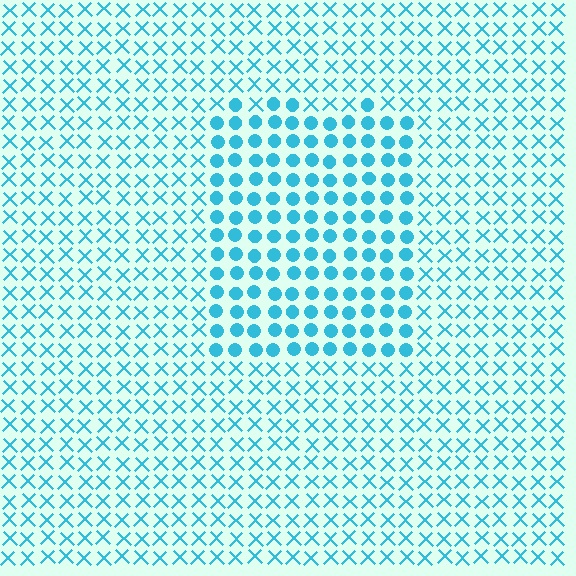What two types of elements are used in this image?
The image uses circles inside the rectangle region and X marks outside it.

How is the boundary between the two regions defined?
The boundary is defined by a change in element shape: circles inside vs. X marks outside. All elements share the same color and spacing.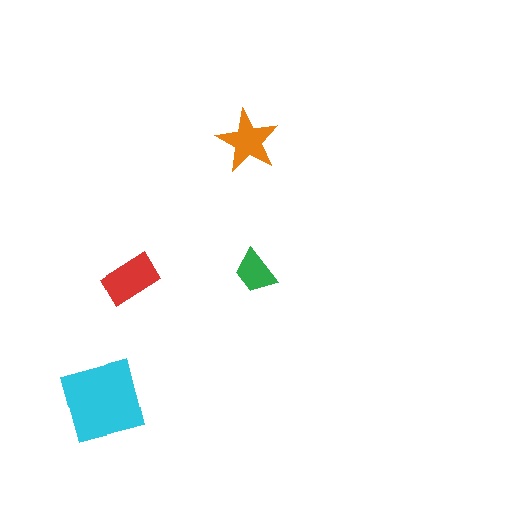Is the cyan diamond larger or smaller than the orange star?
Larger.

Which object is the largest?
The cyan diamond.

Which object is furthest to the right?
The green trapezoid is rightmost.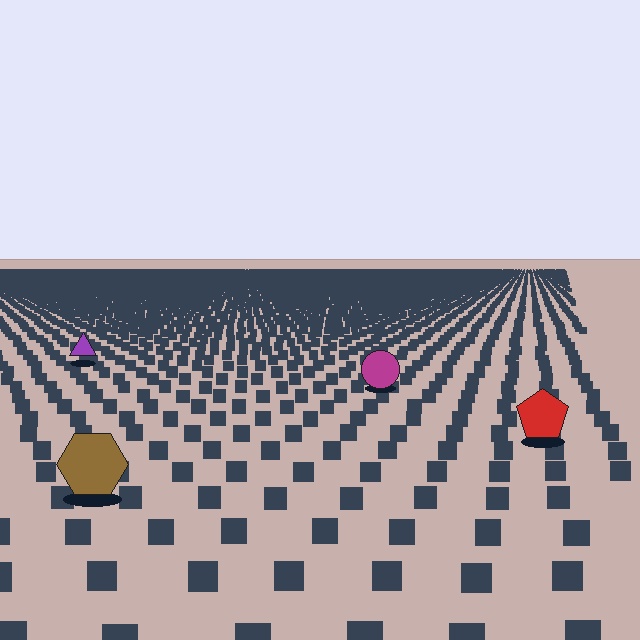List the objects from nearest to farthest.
From nearest to farthest: the brown hexagon, the red pentagon, the magenta circle, the purple triangle.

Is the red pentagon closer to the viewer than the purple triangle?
Yes. The red pentagon is closer — you can tell from the texture gradient: the ground texture is coarser near it.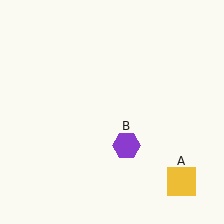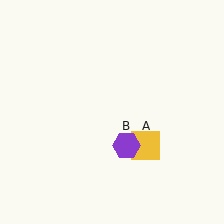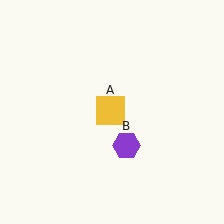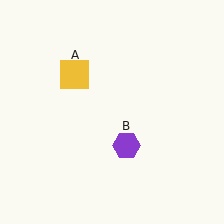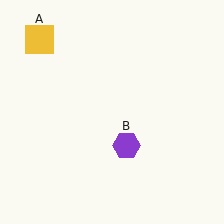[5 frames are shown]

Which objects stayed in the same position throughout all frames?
Purple hexagon (object B) remained stationary.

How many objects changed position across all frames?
1 object changed position: yellow square (object A).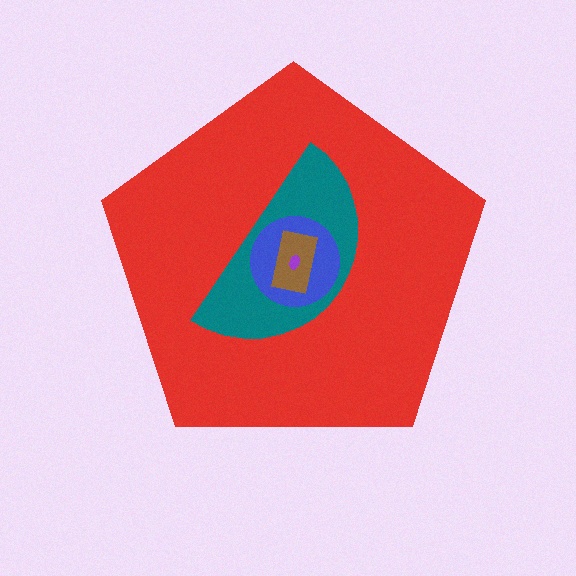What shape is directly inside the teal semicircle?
The blue circle.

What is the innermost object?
The purple ellipse.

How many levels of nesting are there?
5.